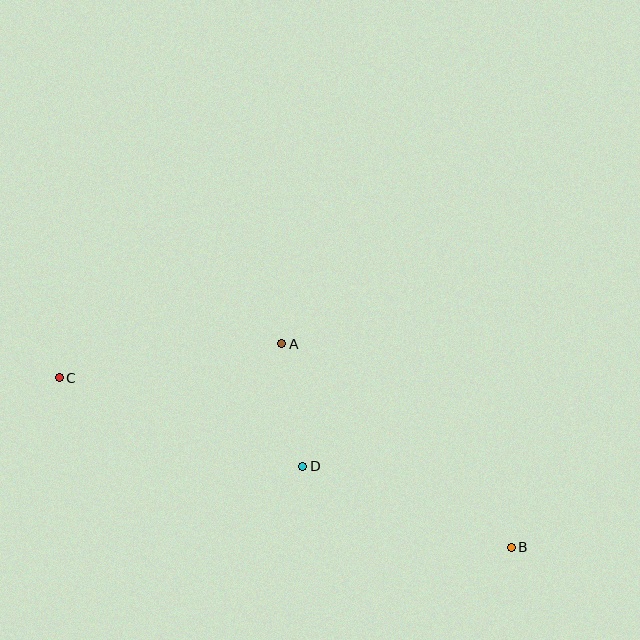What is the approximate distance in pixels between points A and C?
The distance between A and C is approximately 226 pixels.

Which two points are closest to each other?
Points A and D are closest to each other.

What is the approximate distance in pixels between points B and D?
The distance between B and D is approximately 224 pixels.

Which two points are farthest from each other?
Points B and C are farthest from each other.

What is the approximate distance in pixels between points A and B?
The distance between A and B is approximately 307 pixels.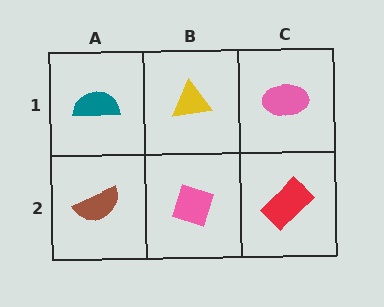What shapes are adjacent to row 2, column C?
A pink ellipse (row 1, column C), a pink diamond (row 2, column B).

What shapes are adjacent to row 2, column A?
A teal semicircle (row 1, column A), a pink diamond (row 2, column B).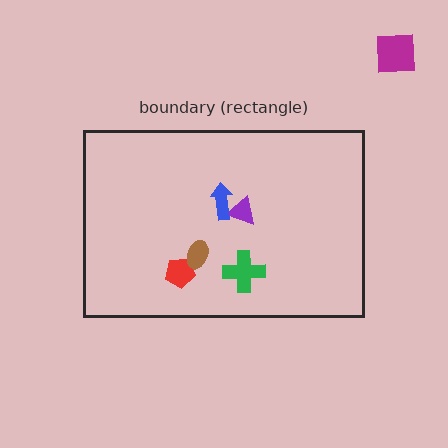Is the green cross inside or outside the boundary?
Inside.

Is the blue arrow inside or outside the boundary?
Inside.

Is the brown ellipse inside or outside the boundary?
Inside.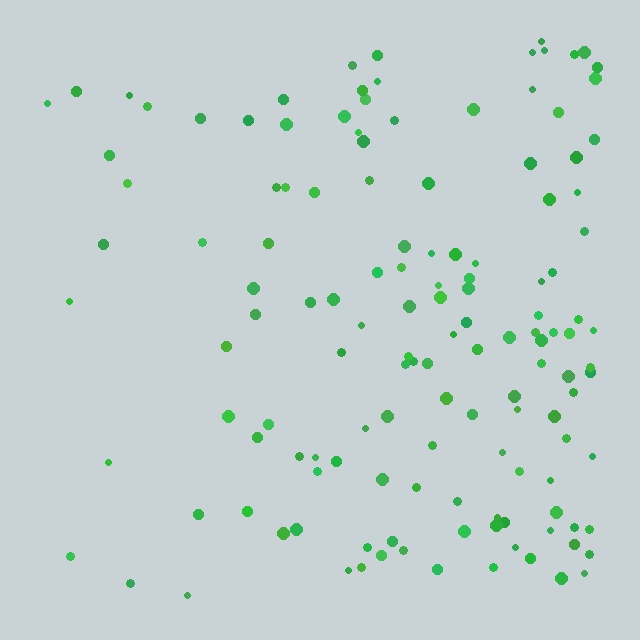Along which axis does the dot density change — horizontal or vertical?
Horizontal.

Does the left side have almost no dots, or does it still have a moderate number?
Still a moderate number, just noticeably fewer than the right.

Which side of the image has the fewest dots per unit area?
The left.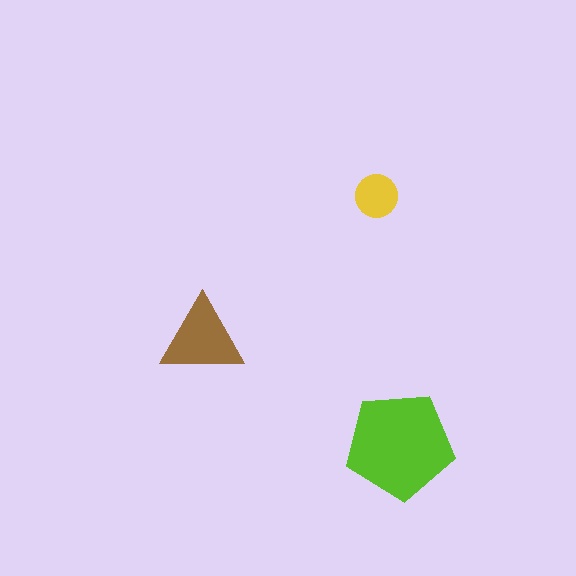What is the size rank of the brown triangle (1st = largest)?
2nd.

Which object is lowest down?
The lime pentagon is bottommost.